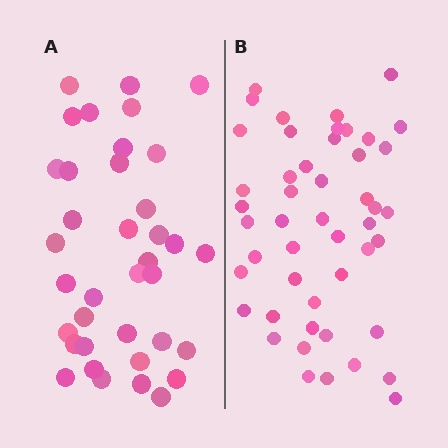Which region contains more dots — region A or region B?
Region B (the right region) has more dots.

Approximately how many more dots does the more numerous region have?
Region B has roughly 12 or so more dots than region A.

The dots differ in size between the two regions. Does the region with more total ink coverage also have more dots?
No. Region A has more total ink coverage because its dots are larger, but region B actually contains more individual dots. Total area can be misleading — the number of items is what matters here.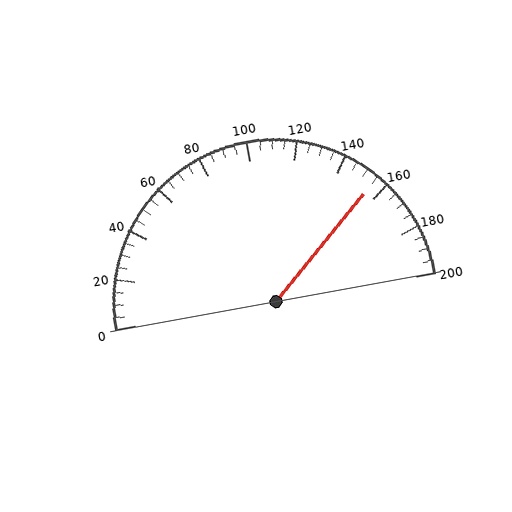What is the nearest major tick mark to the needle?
The nearest major tick mark is 160.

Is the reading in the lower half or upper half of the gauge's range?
The reading is in the upper half of the range (0 to 200).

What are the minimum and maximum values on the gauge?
The gauge ranges from 0 to 200.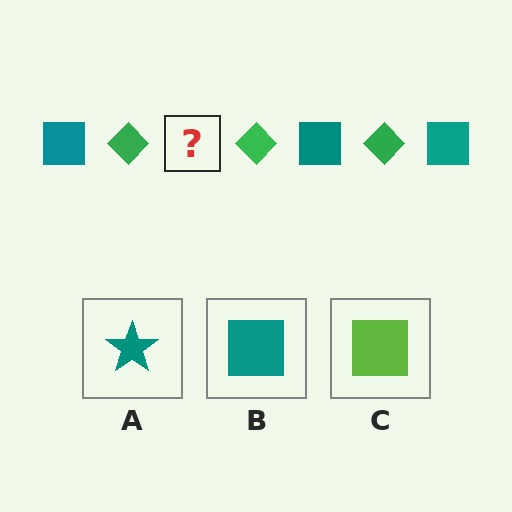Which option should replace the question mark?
Option B.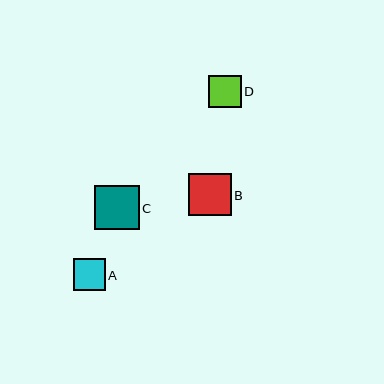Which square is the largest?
Square C is the largest with a size of approximately 44 pixels.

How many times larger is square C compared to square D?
Square C is approximately 1.4 times the size of square D.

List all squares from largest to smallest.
From largest to smallest: C, B, D, A.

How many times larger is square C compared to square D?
Square C is approximately 1.4 times the size of square D.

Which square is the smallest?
Square A is the smallest with a size of approximately 32 pixels.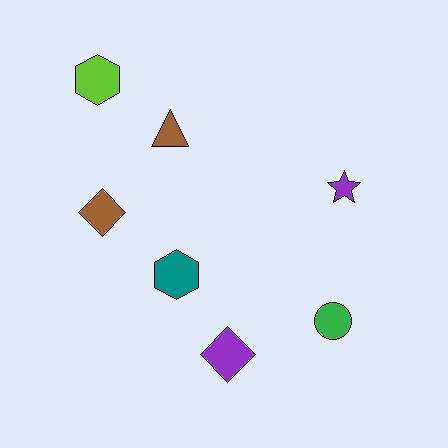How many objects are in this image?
There are 7 objects.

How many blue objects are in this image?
There are no blue objects.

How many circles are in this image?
There is 1 circle.